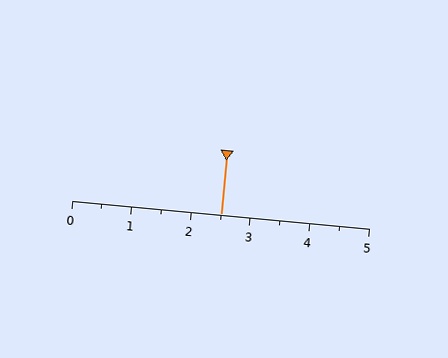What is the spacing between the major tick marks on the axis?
The major ticks are spaced 1 apart.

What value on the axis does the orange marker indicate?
The marker indicates approximately 2.5.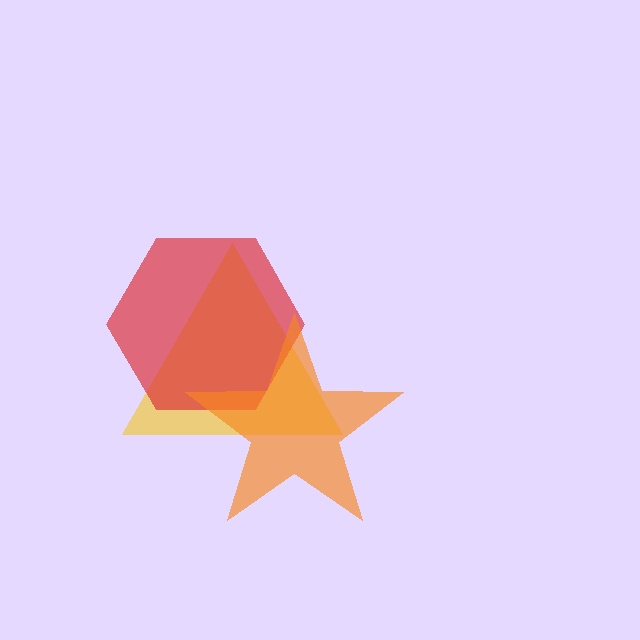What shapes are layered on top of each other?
The layered shapes are: a yellow triangle, a red hexagon, an orange star.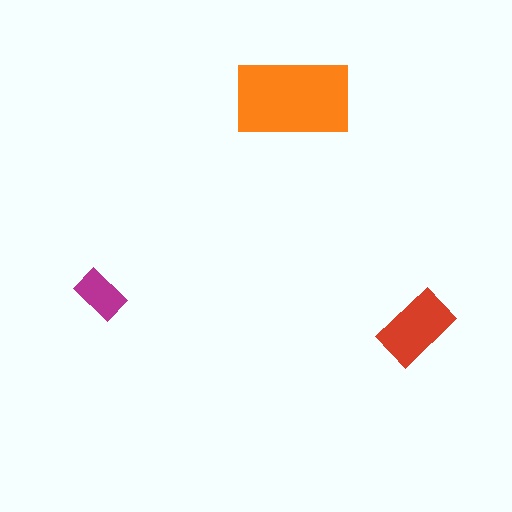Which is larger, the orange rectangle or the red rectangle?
The orange one.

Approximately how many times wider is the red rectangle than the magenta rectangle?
About 1.5 times wider.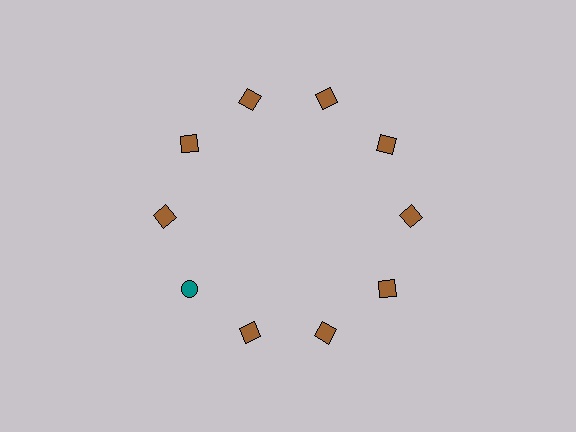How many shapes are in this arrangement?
There are 10 shapes arranged in a ring pattern.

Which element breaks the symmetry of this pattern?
The teal circle at roughly the 8 o'clock position breaks the symmetry. All other shapes are brown squares.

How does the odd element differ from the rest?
It differs in both color (teal instead of brown) and shape (circle instead of square).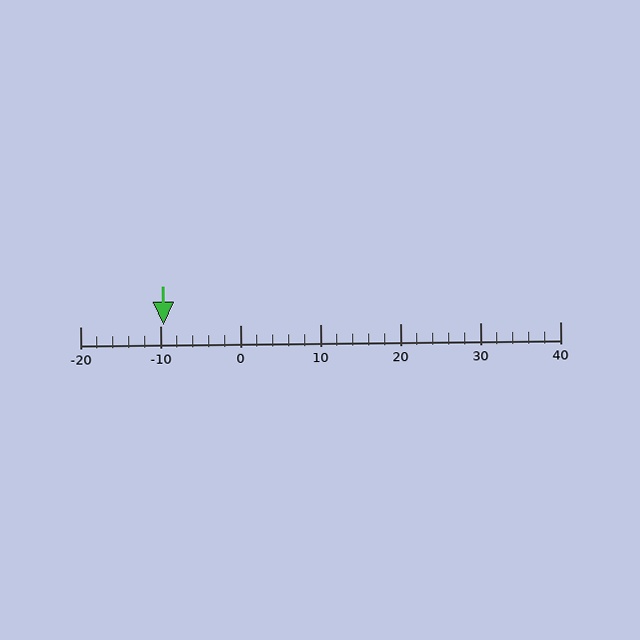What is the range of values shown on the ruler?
The ruler shows values from -20 to 40.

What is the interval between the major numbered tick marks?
The major tick marks are spaced 10 units apart.